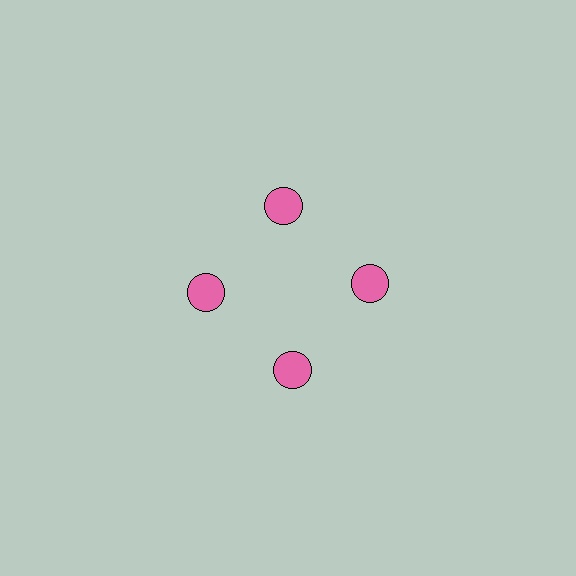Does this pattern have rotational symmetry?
Yes, this pattern has 4-fold rotational symmetry. It looks the same after rotating 90 degrees around the center.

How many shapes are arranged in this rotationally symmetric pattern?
There are 4 shapes, arranged in 4 groups of 1.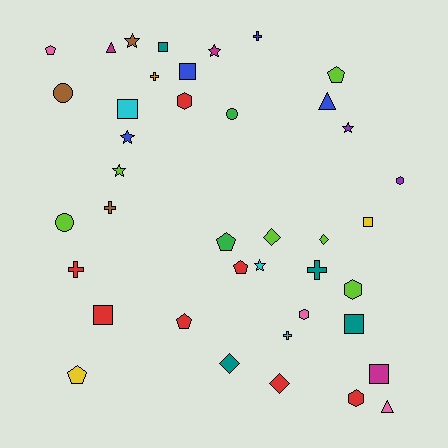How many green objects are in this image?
There are 2 green objects.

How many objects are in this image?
There are 40 objects.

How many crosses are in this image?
There are 6 crosses.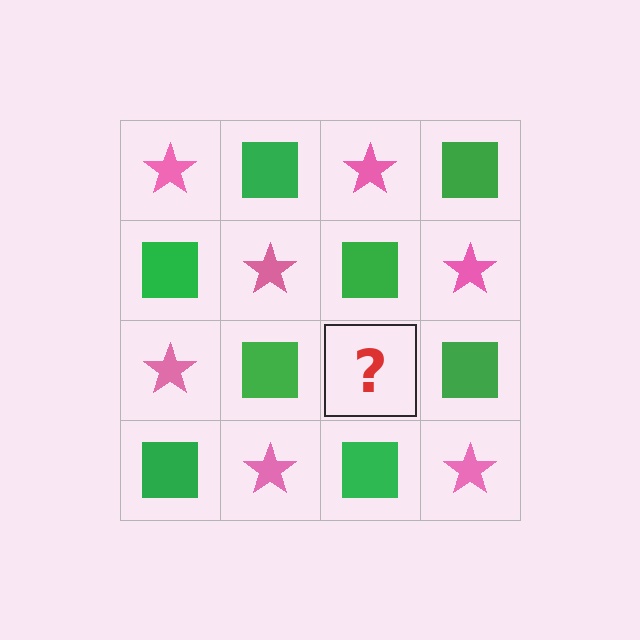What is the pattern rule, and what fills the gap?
The rule is that it alternates pink star and green square in a checkerboard pattern. The gap should be filled with a pink star.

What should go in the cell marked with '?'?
The missing cell should contain a pink star.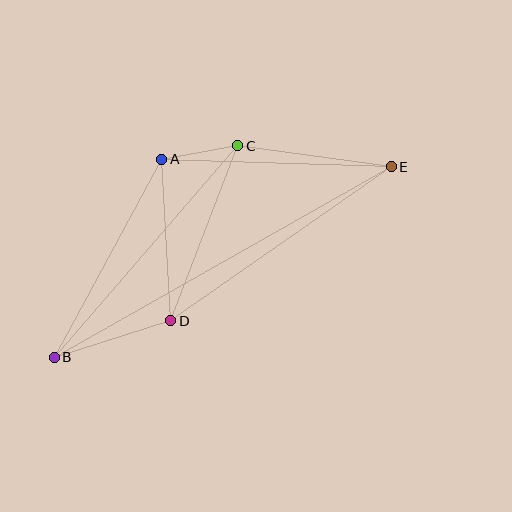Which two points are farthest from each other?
Points B and E are farthest from each other.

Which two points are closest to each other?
Points A and C are closest to each other.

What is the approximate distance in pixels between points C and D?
The distance between C and D is approximately 187 pixels.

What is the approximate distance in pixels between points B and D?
The distance between B and D is approximately 122 pixels.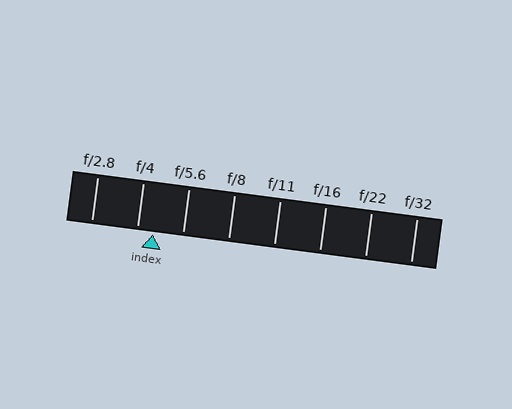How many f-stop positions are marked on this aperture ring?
There are 8 f-stop positions marked.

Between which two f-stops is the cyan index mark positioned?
The index mark is between f/4 and f/5.6.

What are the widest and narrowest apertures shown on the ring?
The widest aperture shown is f/2.8 and the narrowest is f/32.